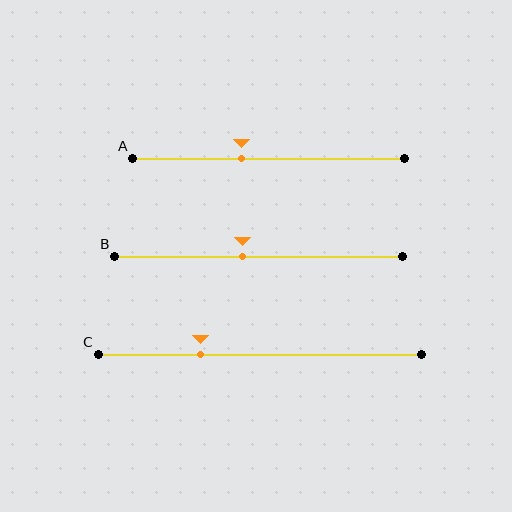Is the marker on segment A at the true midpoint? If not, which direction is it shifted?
No, the marker on segment A is shifted to the left by about 10% of the segment length.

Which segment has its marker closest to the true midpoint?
Segment B has its marker closest to the true midpoint.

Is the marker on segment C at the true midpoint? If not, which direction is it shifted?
No, the marker on segment C is shifted to the left by about 18% of the segment length.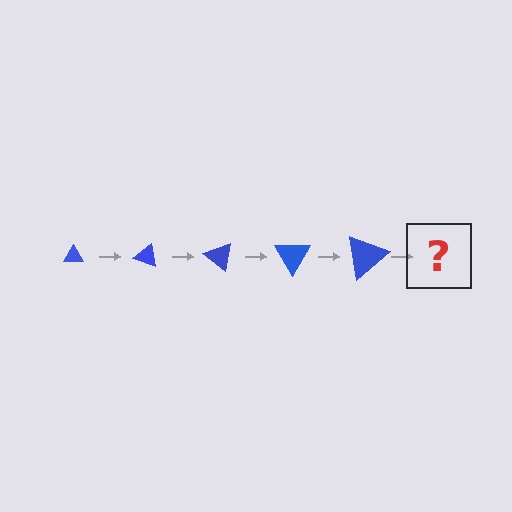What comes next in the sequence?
The next element should be a triangle, larger than the previous one and rotated 100 degrees from the start.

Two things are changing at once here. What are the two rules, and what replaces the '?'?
The two rules are that the triangle grows larger each step and it rotates 20 degrees each step. The '?' should be a triangle, larger than the previous one and rotated 100 degrees from the start.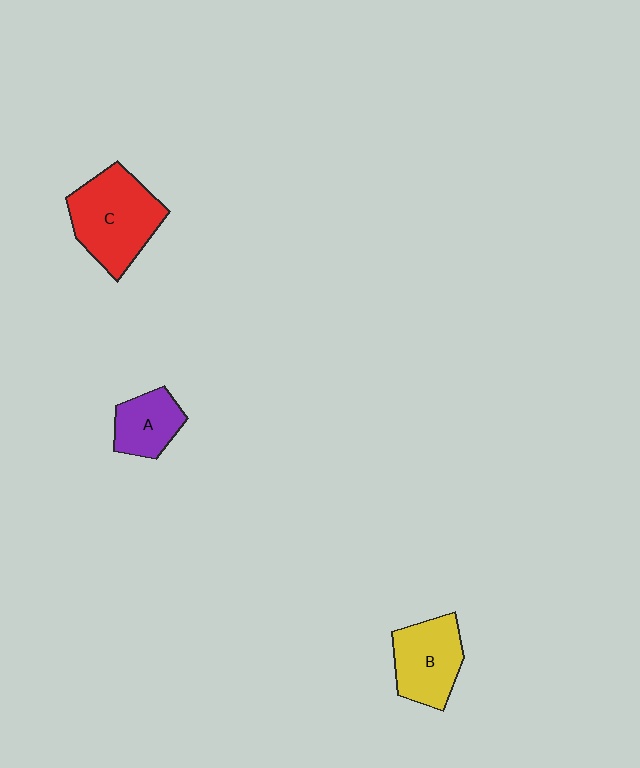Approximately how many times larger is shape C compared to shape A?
Approximately 1.9 times.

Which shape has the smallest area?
Shape A (purple).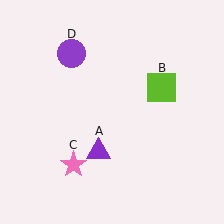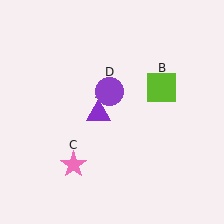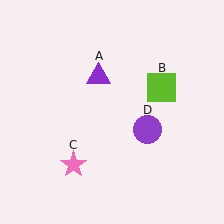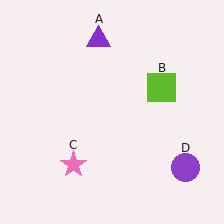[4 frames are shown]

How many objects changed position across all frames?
2 objects changed position: purple triangle (object A), purple circle (object D).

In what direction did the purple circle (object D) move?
The purple circle (object D) moved down and to the right.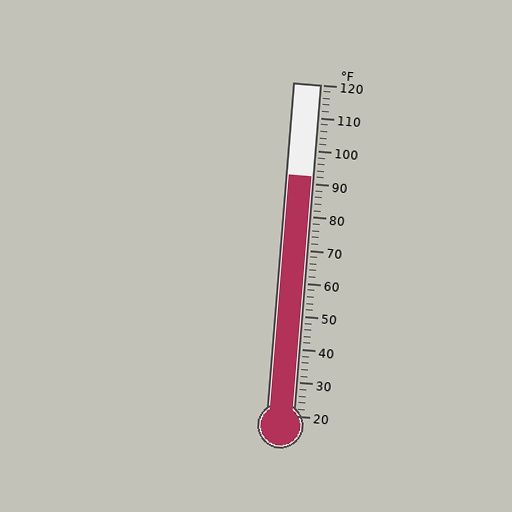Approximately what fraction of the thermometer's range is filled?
The thermometer is filled to approximately 70% of its range.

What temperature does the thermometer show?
The thermometer shows approximately 92°F.